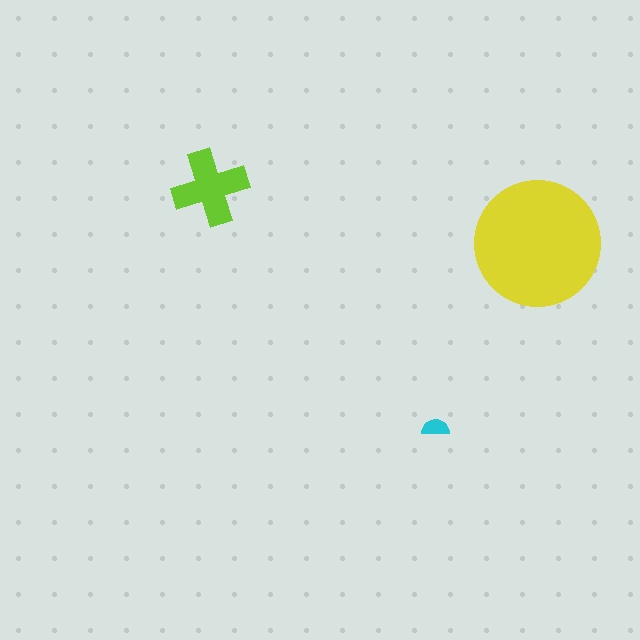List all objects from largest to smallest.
The yellow circle, the lime cross, the cyan semicircle.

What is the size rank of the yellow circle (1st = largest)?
1st.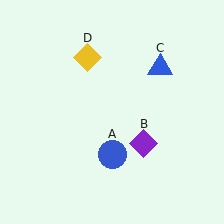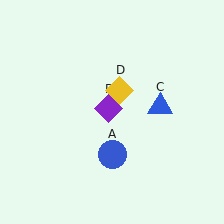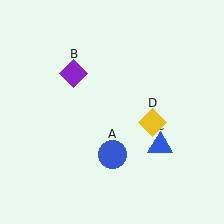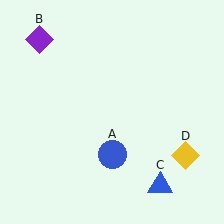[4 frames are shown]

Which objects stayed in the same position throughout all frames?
Blue circle (object A) remained stationary.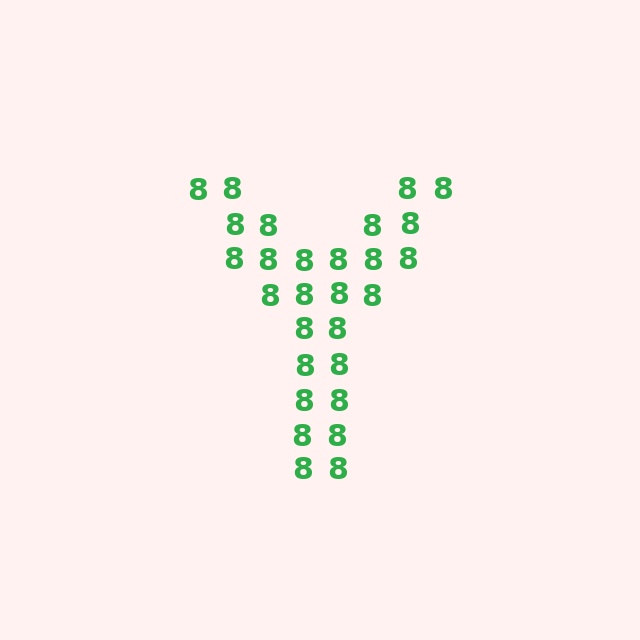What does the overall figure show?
The overall figure shows the letter Y.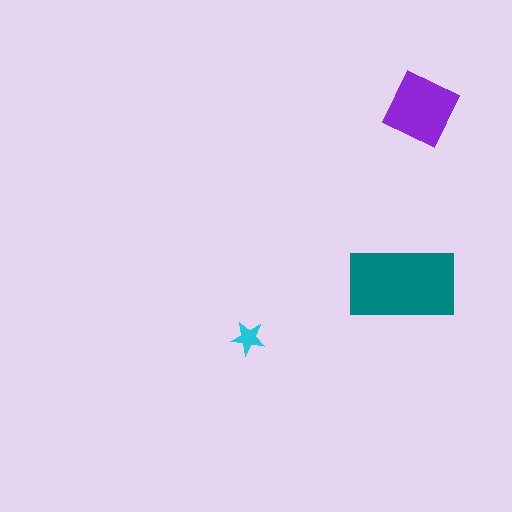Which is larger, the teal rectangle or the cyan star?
The teal rectangle.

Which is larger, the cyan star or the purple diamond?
The purple diamond.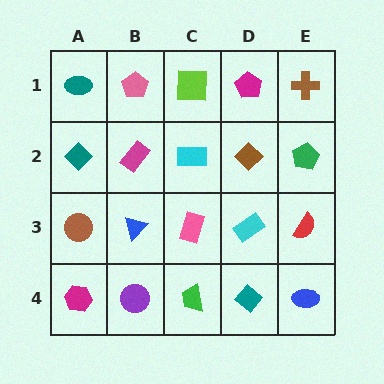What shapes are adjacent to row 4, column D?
A cyan rectangle (row 3, column D), a green trapezoid (row 4, column C), a blue ellipse (row 4, column E).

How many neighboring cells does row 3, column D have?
4.